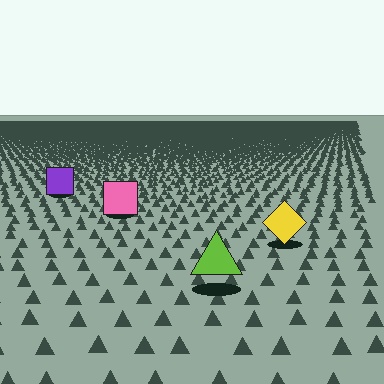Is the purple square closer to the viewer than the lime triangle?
No. The lime triangle is closer — you can tell from the texture gradient: the ground texture is coarser near it.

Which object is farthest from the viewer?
The purple square is farthest from the viewer. It appears smaller and the ground texture around it is denser.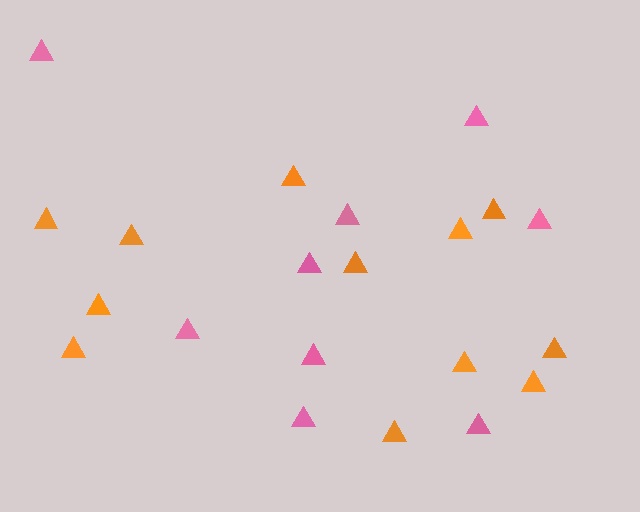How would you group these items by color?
There are 2 groups: one group of pink triangles (9) and one group of orange triangles (12).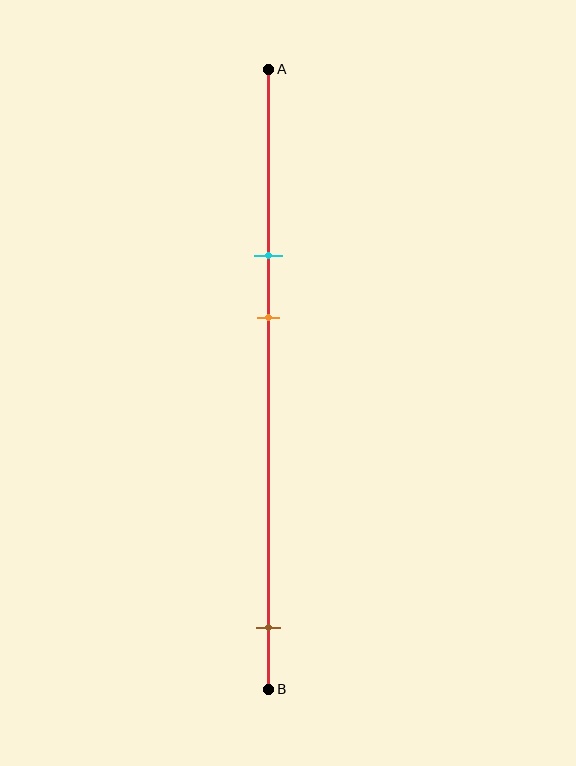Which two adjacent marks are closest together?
The cyan and orange marks are the closest adjacent pair.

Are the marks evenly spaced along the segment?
No, the marks are not evenly spaced.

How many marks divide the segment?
There are 3 marks dividing the segment.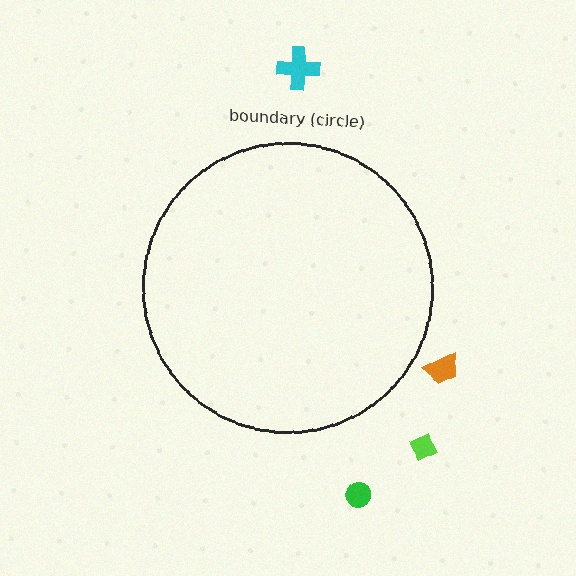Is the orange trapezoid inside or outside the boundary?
Outside.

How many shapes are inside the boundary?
0 inside, 4 outside.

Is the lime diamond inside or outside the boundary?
Outside.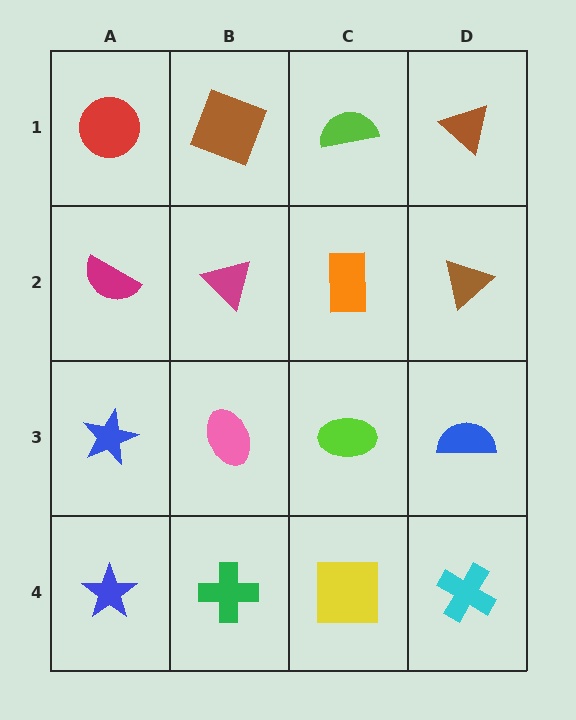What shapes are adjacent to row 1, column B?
A magenta triangle (row 2, column B), a red circle (row 1, column A), a lime semicircle (row 1, column C).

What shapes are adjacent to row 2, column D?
A brown triangle (row 1, column D), a blue semicircle (row 3, column D), an orange rectangle (row 2, column C).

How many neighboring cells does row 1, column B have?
3.